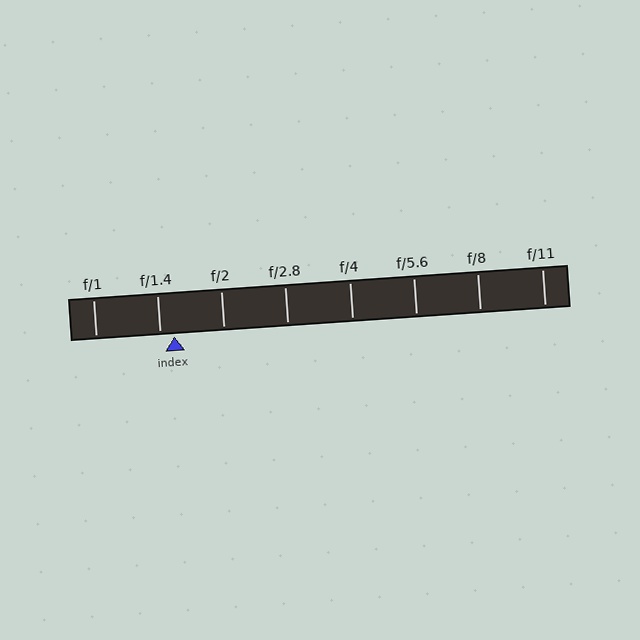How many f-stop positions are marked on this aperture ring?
There are 8 f-stop positions marked.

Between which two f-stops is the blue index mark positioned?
The index mark is between f/1.4 and f/2.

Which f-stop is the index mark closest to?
The index mark is closest to f/1.4.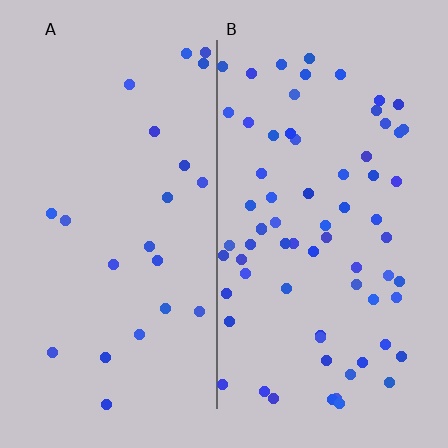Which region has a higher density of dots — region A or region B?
B (the right).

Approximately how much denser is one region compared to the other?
Approximately 3.1× — region B over region A.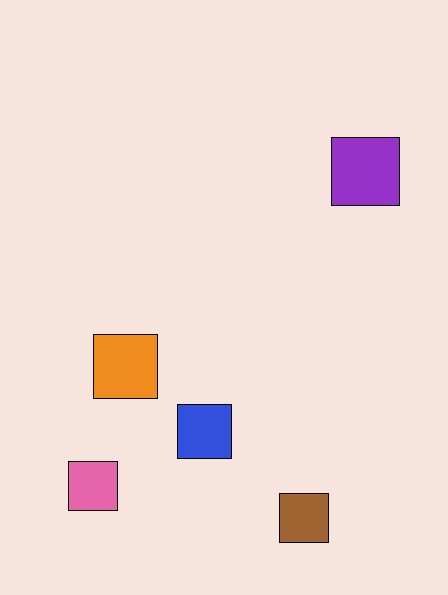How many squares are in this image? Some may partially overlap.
There are 5 squares.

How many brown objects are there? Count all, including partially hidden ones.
There is 1 brown object.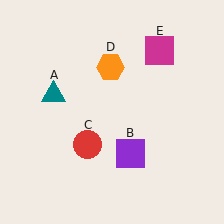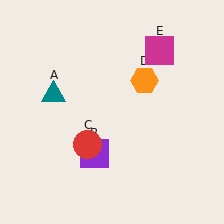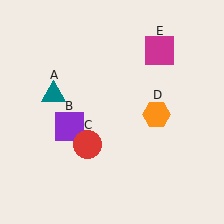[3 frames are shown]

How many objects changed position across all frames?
2 objects changed position: purple square (object B), orange hexagon (object D).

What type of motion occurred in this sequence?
The purple square (object B), orange hexagon (object D) rotated clockwise around the center of the scene.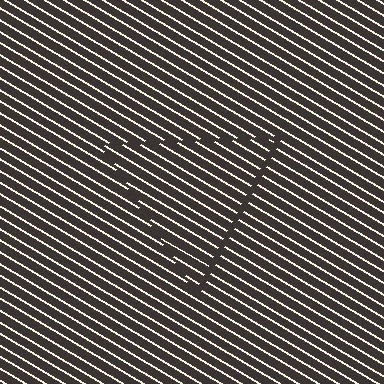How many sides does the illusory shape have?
3 sides — the line-ends trace a triangle.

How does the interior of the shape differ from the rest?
The interior of the shape contains the same grating, shifted by half a period — the contour is defined by the phase discontinuity where line-ends from the inner and outer gratings abut.